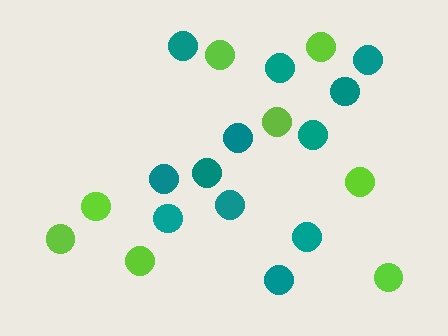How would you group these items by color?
There are 2 groups: one group of teal circles (12) and one group of lime circles (8).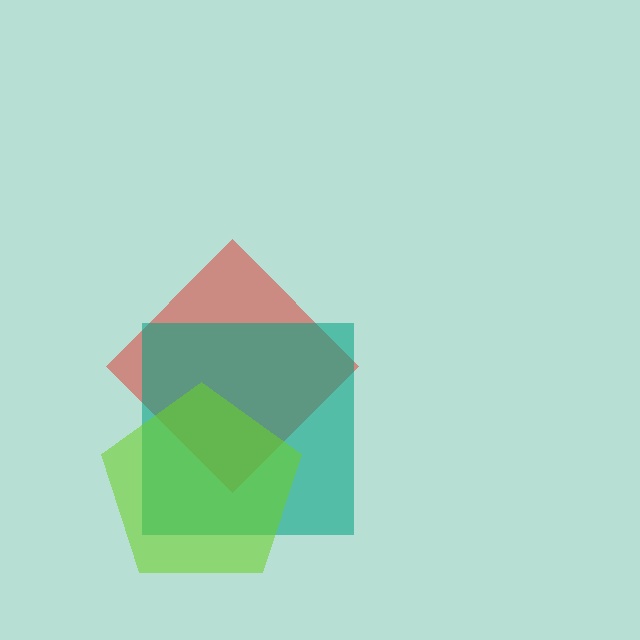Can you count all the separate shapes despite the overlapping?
Yes, there are 3 separate shapes.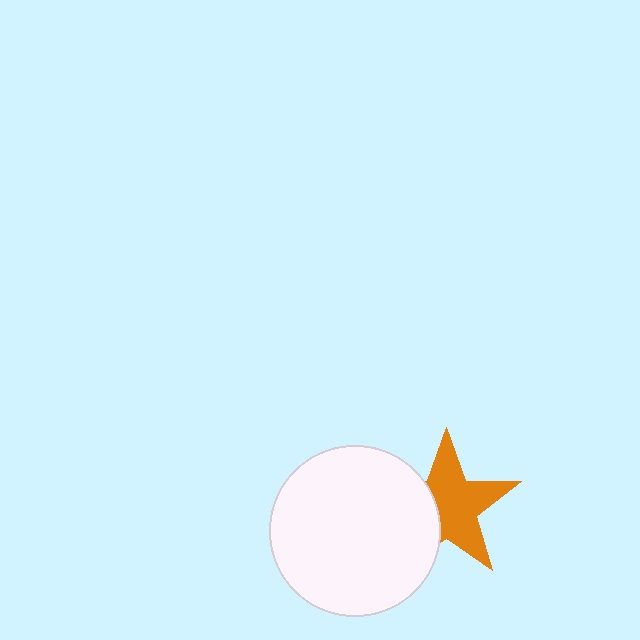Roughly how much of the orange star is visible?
About half of it is visible (roughly 65%).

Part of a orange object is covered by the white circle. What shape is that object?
It is a star.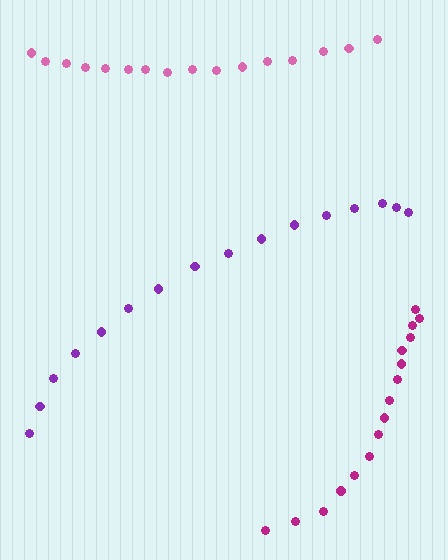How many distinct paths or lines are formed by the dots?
There are 3 distinct paths.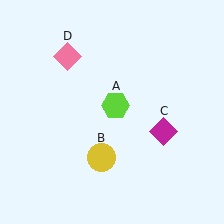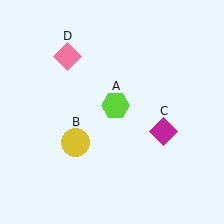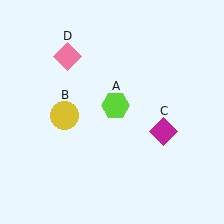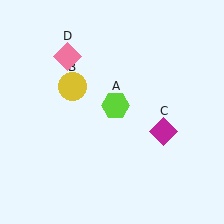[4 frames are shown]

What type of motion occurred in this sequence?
The yellow circle (object B) rotated clockwise around the center of the scene.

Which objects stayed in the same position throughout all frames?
Lime hexagon (object A) and magenta diamond (object C) and pink diamond (object D) remained stationary.